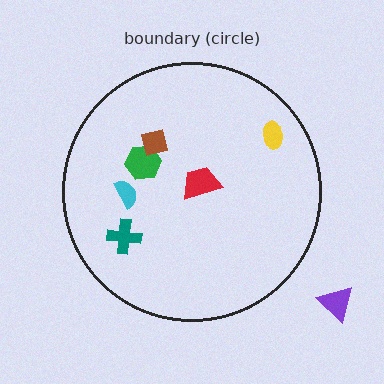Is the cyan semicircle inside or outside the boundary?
Inside.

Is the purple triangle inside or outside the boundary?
Outside.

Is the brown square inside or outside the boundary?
Inside.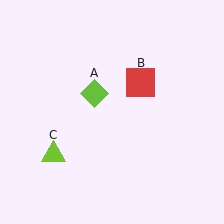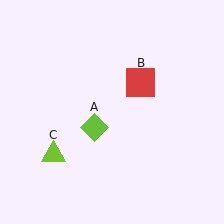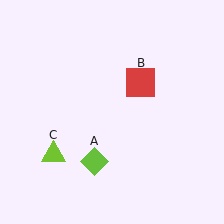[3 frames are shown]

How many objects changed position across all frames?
1 object changed position: lime diamond (object A).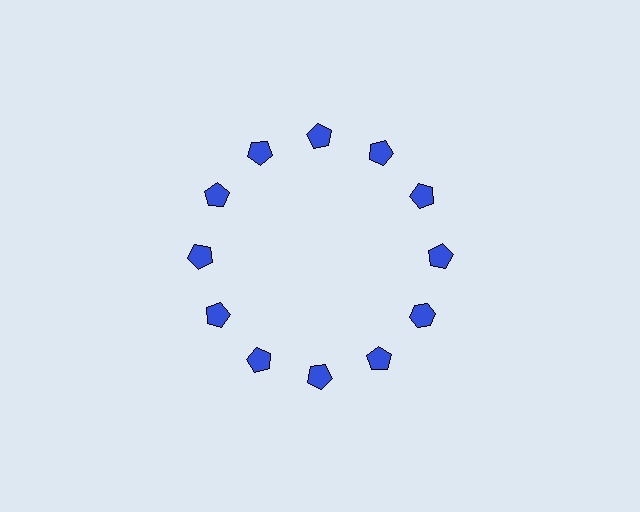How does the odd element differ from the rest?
It has a different shape: hexagon instead of pentagon.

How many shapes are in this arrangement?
There are 12 shapes arranged in a ring pattern.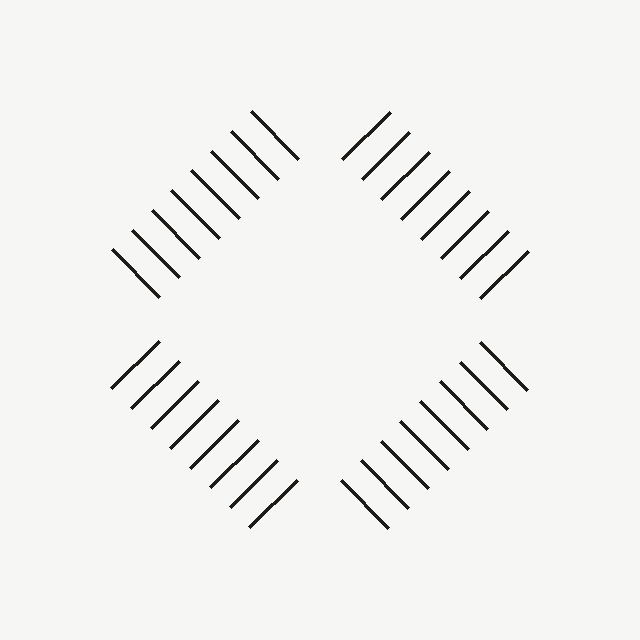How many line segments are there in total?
32 — 8 along each of the 4 edges.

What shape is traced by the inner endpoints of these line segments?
An illusory square — the line segments terminate on its edges but no continuous stroke is drawn.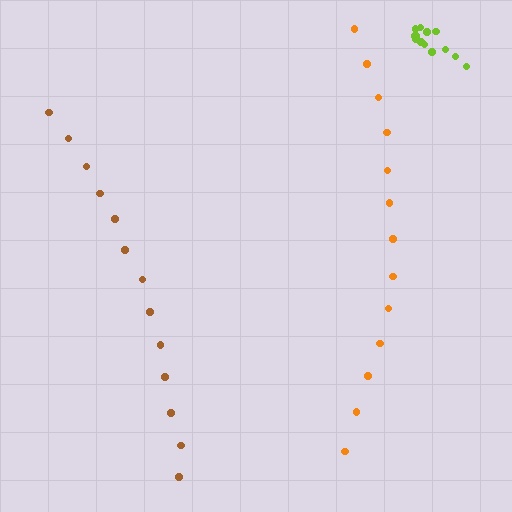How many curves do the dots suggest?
There are 3 distinct paths.